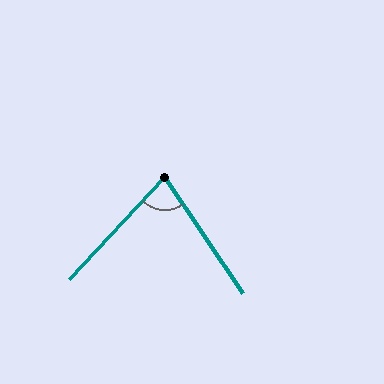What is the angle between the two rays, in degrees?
Approximately 77 degrees.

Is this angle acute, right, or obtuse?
It is acute.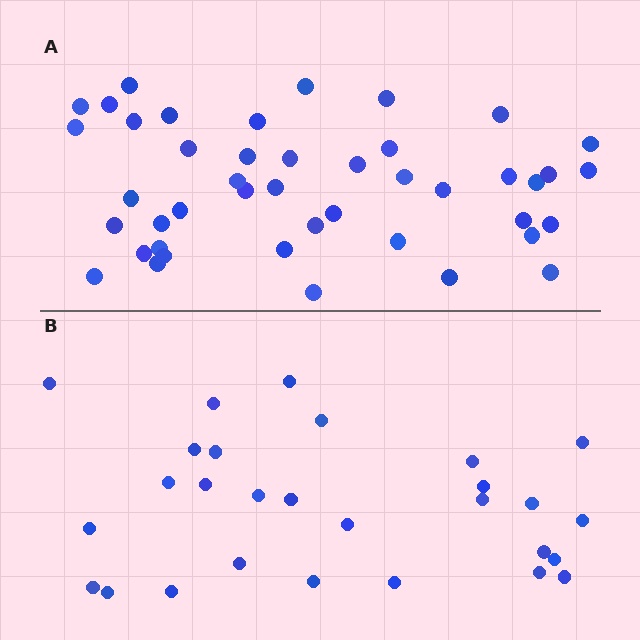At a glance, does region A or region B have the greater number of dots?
Region A (the top region) has more dots.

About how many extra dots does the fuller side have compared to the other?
Region A has approximately 15 more dots than region B.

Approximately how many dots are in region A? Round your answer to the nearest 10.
About 40 dots. (The exact count is 44, which rounds to 40.)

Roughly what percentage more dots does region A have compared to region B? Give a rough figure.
About 55% more.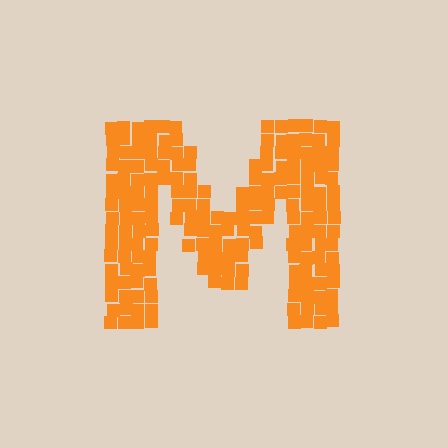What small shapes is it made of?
It is made of small squares.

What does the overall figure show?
The overall figure shows the letter M.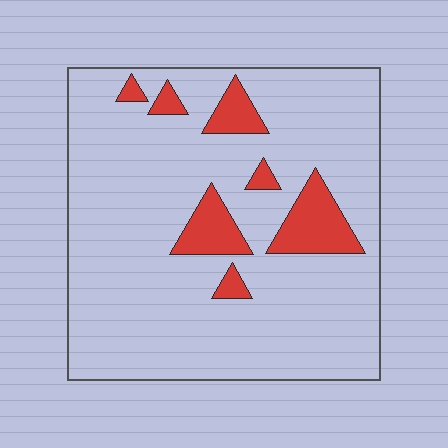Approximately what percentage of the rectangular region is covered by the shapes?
Approximately 15%.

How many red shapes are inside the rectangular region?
7.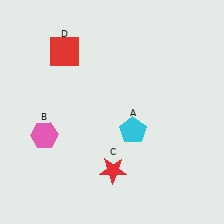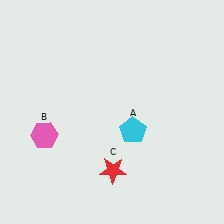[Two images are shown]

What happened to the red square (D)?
The red square (D) was removed in Image 2. It was in the top-left area of Image 1.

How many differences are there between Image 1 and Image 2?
There is 1 difference between the two images.